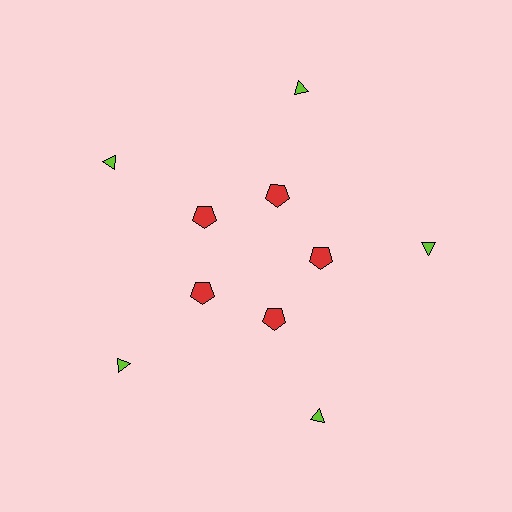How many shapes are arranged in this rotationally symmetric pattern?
There are 10 shapes, arranged in 5 groups of 2.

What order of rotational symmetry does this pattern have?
This pattern has 5-fold rotational symmetry.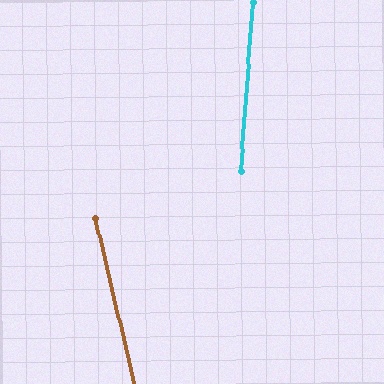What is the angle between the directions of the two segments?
Approximately 17 degrees.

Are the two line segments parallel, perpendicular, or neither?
Neither parallel nor perpendicular — they differ by about 17°.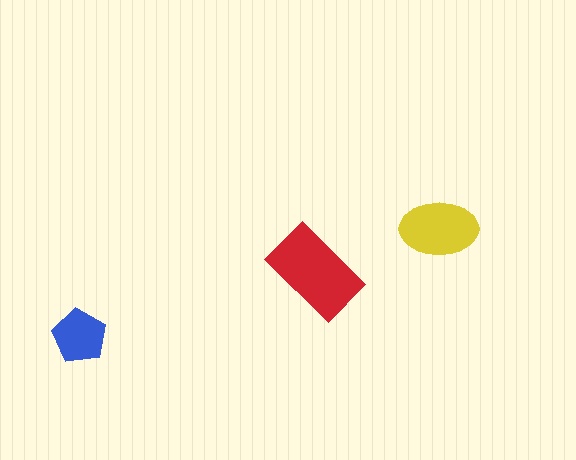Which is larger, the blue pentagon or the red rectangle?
The red rectangle.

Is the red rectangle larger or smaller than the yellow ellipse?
Larger.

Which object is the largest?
The red rectangle.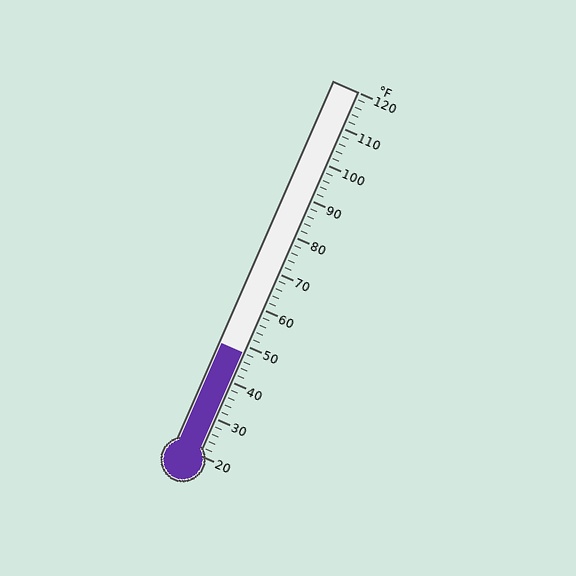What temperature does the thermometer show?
The thermometer shows approximately 48°F.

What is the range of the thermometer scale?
The thermometer scale ranges from 20°F to 120°F.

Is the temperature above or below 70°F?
The temperature is below 70°F.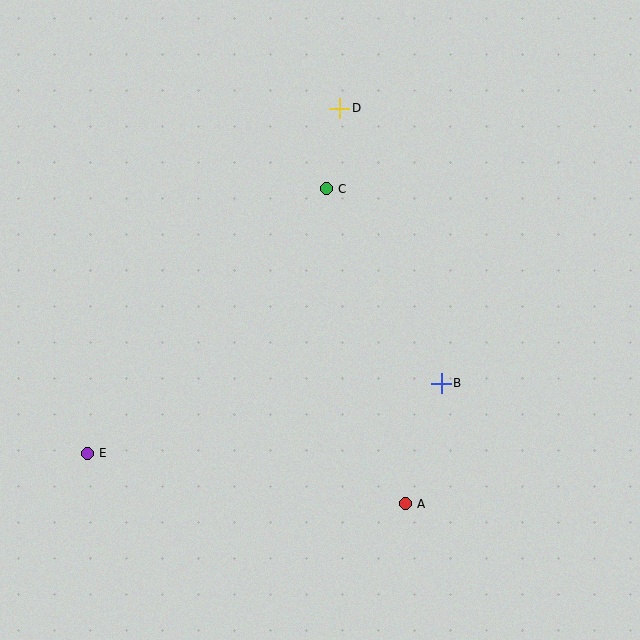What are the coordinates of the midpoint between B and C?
The midpoint between B and C is at (384, 286).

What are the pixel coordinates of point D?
Point D is at (340, 108).